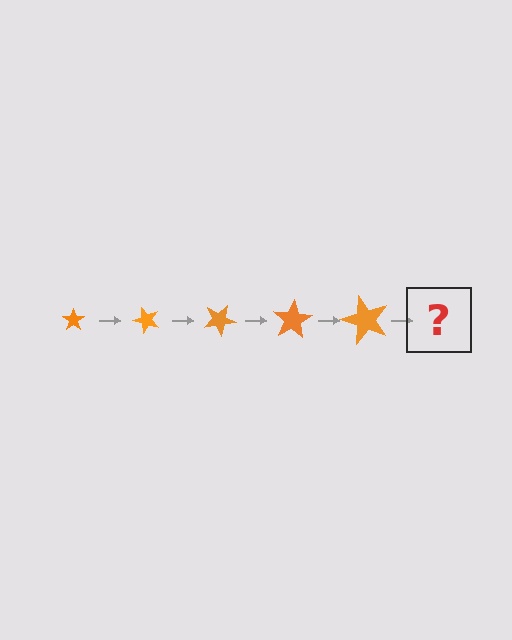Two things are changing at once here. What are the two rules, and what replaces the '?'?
The two rules are that the star grows larger each step and it rotates 50 degrees each step. The '?' should be a star, larger than the previous one and rotated 250 degrees from the start.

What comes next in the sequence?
The next element should be a star, larger than the previous one and rotated 250 degrees from the start.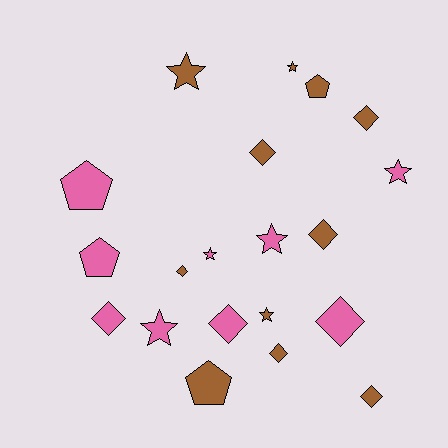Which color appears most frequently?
Brown, with 11 objects.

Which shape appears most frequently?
Diamond, with 9 objects.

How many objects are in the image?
There are 20 objects.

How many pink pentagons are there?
There are 2 pink pentagons.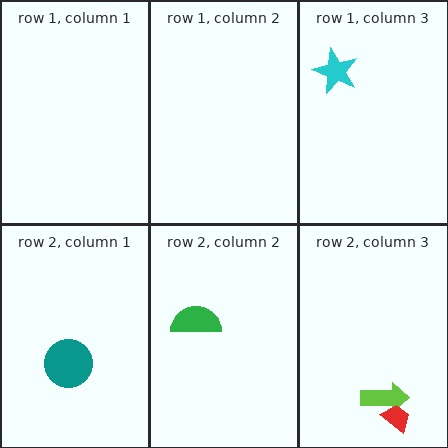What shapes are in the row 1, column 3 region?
The cyan star.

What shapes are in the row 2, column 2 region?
The green semicircle.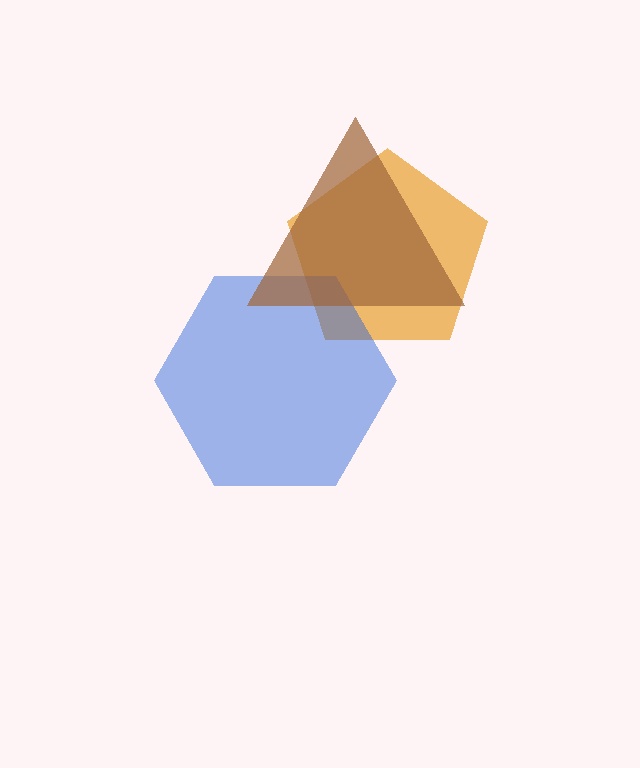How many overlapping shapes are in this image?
There are 3 overlapping shapes in the image.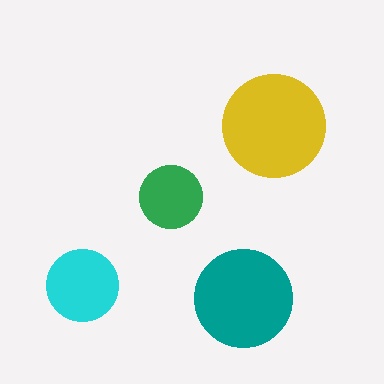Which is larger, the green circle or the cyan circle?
The cyan one.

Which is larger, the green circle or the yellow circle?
The yellow one.